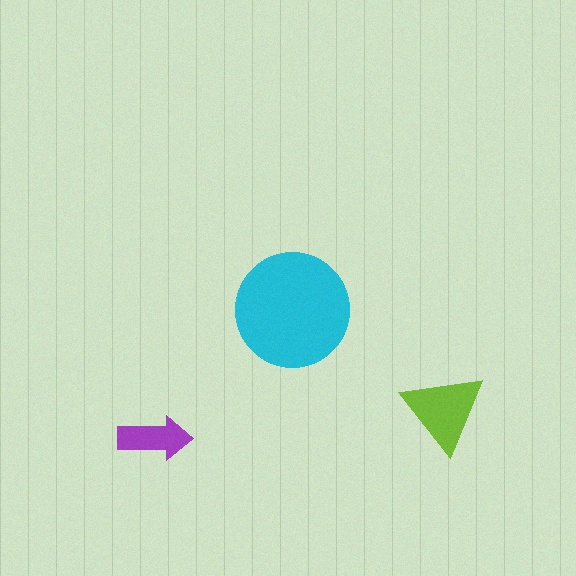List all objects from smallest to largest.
The purple arrow, the lime triangle, the cyan circle.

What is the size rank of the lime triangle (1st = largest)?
2nd.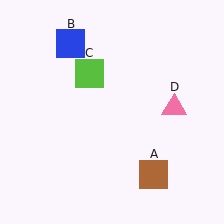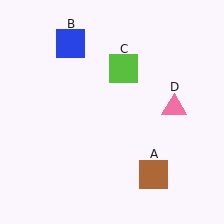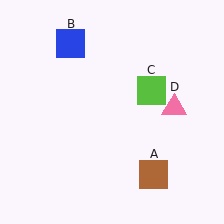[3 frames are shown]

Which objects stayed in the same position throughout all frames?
Brown square (object A) and blue square (object B) and pink triangle (object D) remained stationary.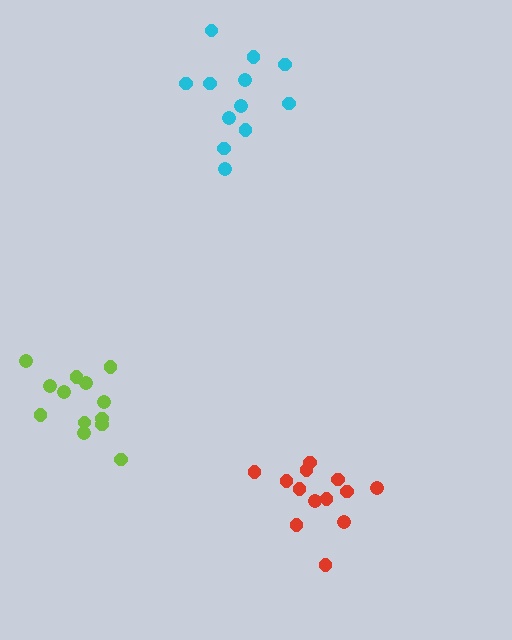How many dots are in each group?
Group 1: 13 dots, Group 2: 13 dots, Group 3: 12 dots (38 total).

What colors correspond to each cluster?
The clusters are colored: lime, red, cyan.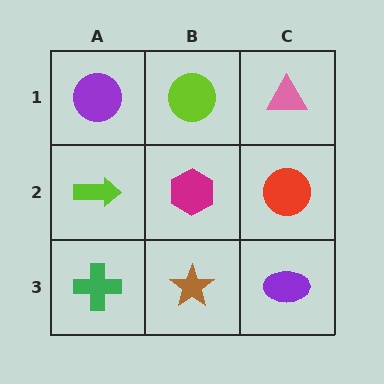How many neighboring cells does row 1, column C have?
2.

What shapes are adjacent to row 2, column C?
A pink triangle (row 1, column C), a purple ellipse (row 3, column C), a magenta hexagon (row 2, column B).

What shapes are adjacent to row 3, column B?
A magenta hexagon (row 2, column B), a green cross (row 3, column A), a purple ellipse (row 3, column C).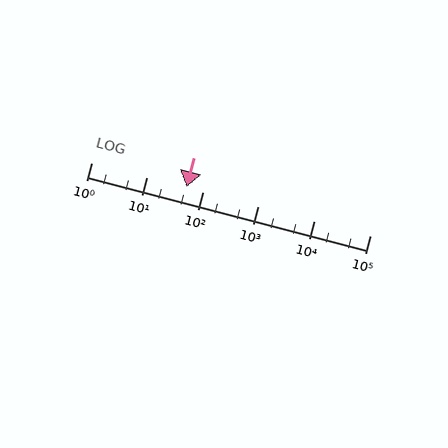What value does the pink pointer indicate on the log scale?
The pointer indicates approximately 52.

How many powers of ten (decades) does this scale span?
The scale spans 5 decades, from 1 to 100000.